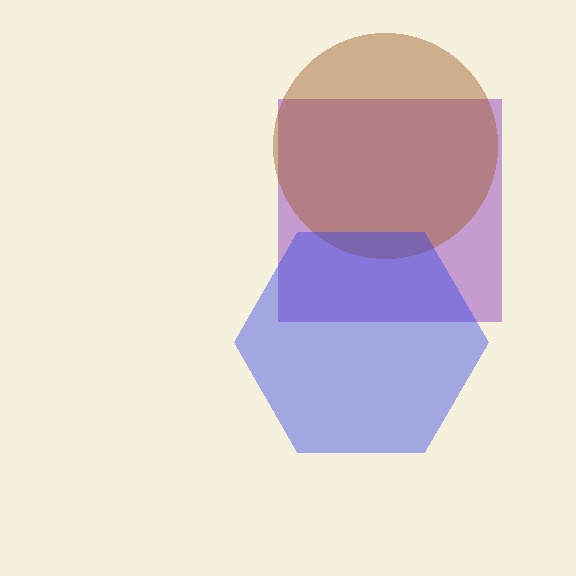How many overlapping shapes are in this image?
There are 3 overlapping shapes in the image.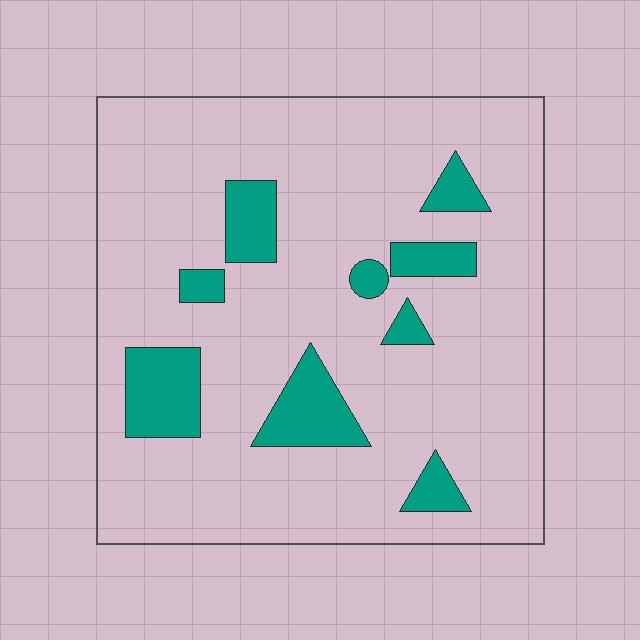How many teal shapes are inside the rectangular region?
9.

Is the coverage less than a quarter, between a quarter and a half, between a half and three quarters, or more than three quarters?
Less than a quarter.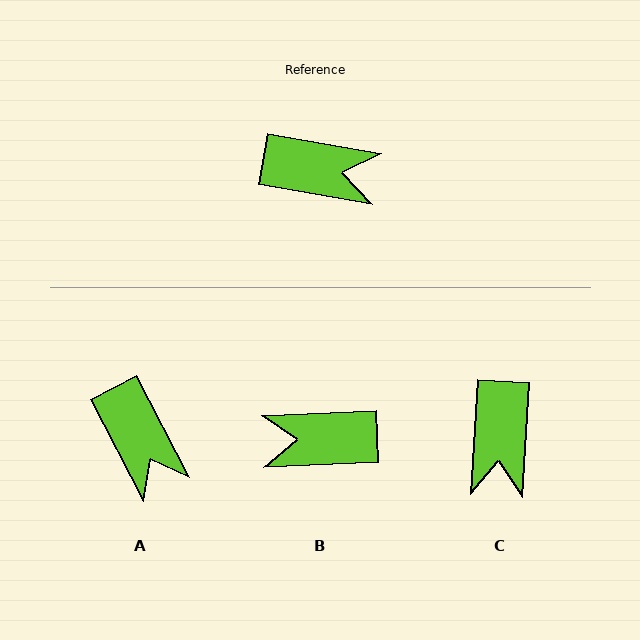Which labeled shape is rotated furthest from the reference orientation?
B, about 167 degrees away.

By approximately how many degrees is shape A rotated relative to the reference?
Approximately 52 degrees clockwise.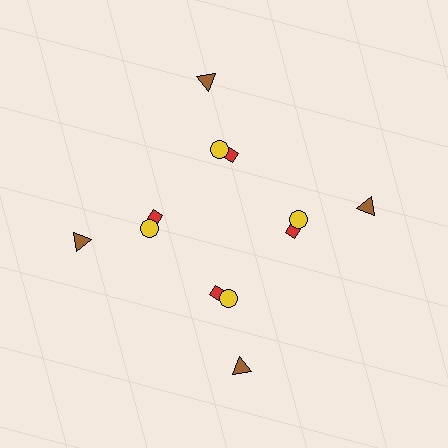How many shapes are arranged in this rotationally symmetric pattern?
There are 12 shapes, arranged in 4 groups of 3.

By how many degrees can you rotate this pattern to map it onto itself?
The pattern maps onto itself every 90 degrees of rotation.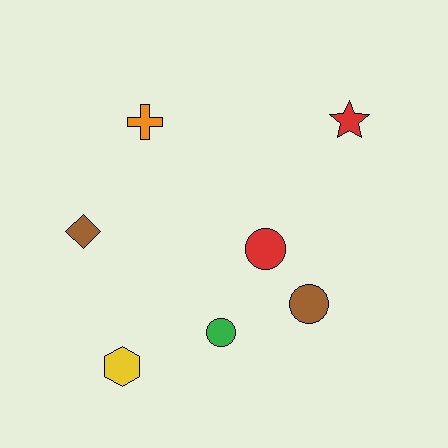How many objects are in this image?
There are 7 objects.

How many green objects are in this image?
There is 1 green object.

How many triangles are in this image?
There are no triangles.